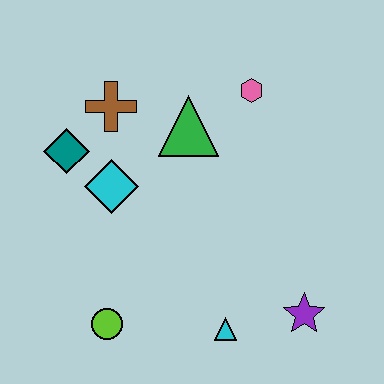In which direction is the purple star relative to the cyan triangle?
The purple star is to the right of the cyan triangle.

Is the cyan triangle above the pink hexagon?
No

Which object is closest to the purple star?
The cyan triangle is closest to the purple star.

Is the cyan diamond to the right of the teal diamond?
Yes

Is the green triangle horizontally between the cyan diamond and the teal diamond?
No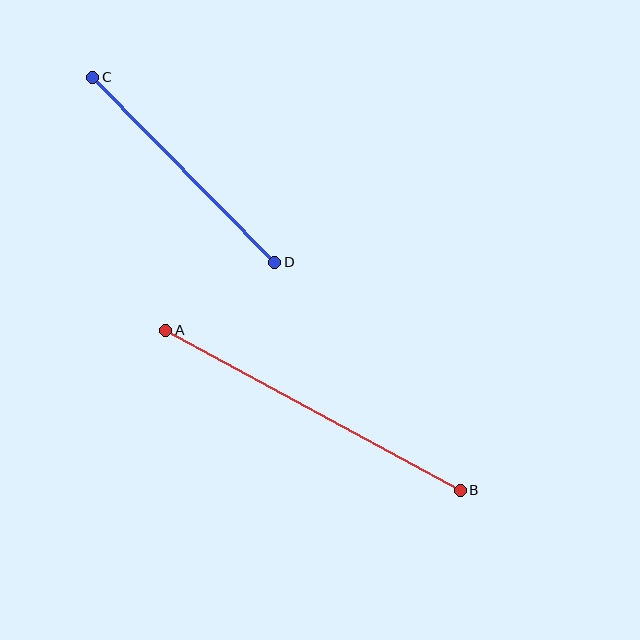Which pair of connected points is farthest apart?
Points A and B are farthest apart.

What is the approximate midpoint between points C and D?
The midpoint is at approximately (184, 170) pixels.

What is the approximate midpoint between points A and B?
The midpoint is at approximately (313, 410) pixels.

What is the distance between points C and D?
The distance is approximately 259 pixels.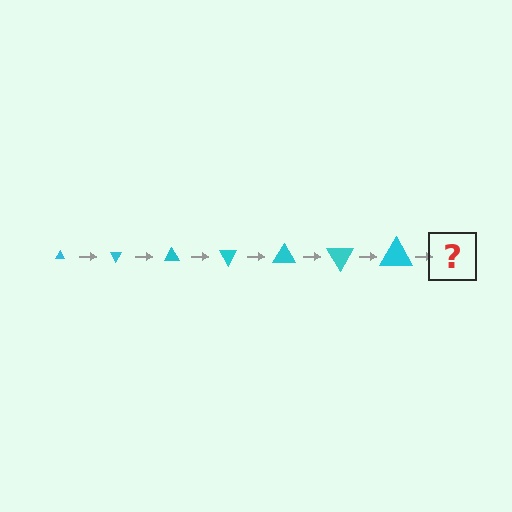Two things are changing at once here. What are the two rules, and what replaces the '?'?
The two rules are that the triangle grows larger each step and it rotates 60 degrees each step. The '?' should be a triangle, larger than the previous one and rotated 420 degrees from the start.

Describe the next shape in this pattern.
It should be a triangle, larger than the previous one and rotated 420 degrees from the start.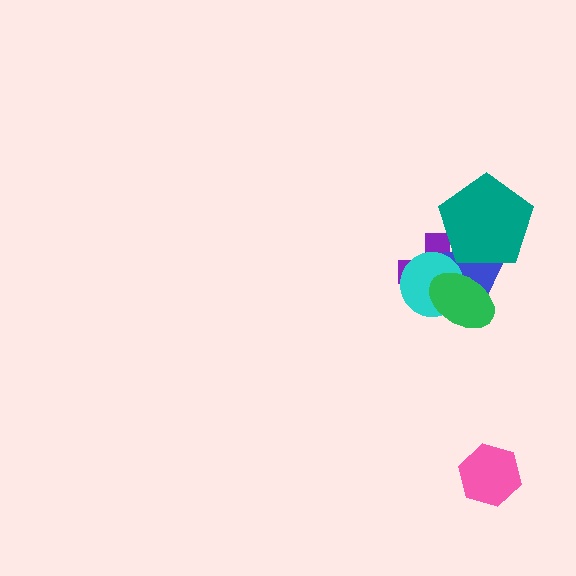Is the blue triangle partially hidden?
Yes, it is partially covered by another shape.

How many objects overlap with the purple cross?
4 objects overlap with the purple cross.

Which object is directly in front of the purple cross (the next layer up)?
The blue triangle is directly in front of the purple cross.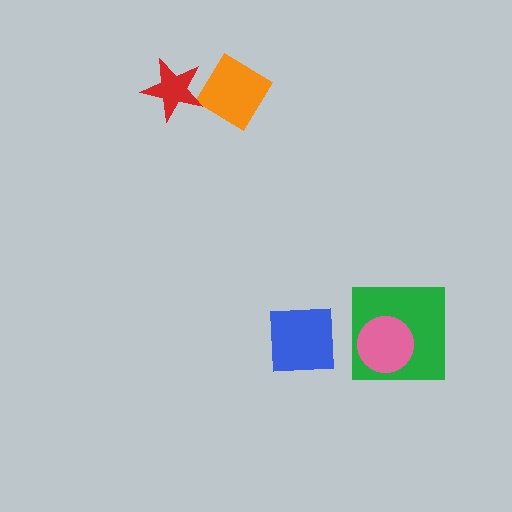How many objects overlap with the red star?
0 objects overlap with the red star.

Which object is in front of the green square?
The pink circle is in front of the green square.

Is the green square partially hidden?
Yes, it is partially covered by another shape.